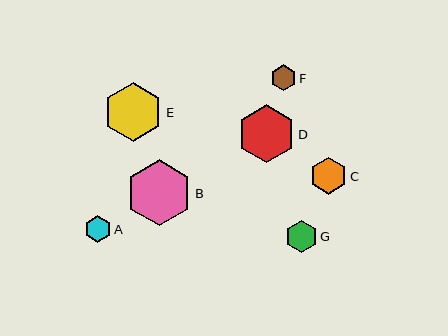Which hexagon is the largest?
Hexagon B is the largest with a size of approximately 66 pixels.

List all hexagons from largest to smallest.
From largest to smallest: B, E, D, C, G, A, F.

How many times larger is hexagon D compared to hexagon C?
Hexagon D is approximately 1.6 times the size of hexagon C.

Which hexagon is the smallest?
Hexagon F is the smallest with a size of approximately 25 pixels.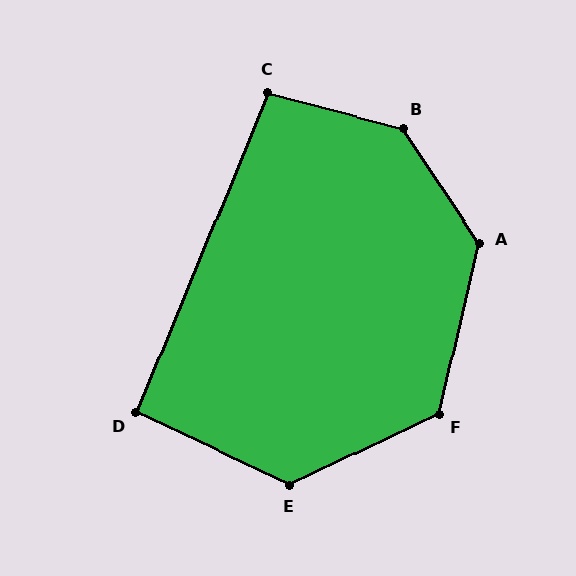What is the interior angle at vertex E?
Approximately 130 degrees (obtuse).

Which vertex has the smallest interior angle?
D, at approximately 93 degrees.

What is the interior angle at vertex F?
Approximately 129 degrees (obtuse).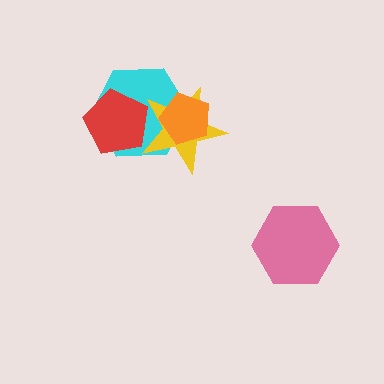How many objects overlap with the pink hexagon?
0 objects overlap with the pink hexagon.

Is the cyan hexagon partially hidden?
Yes, it is partially covered by another shape.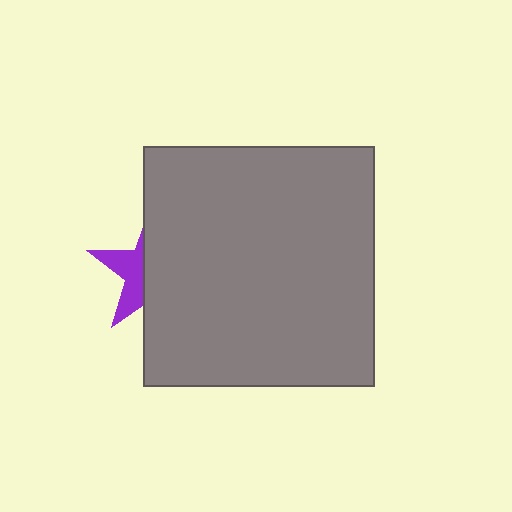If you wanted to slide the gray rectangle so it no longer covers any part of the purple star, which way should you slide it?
Slide it right — that is the most direct way to separate the two shapes.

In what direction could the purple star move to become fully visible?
The purple star could move left. That would shift it out from behind the gray rectangle entirely.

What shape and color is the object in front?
The object in front is a gray rectangle.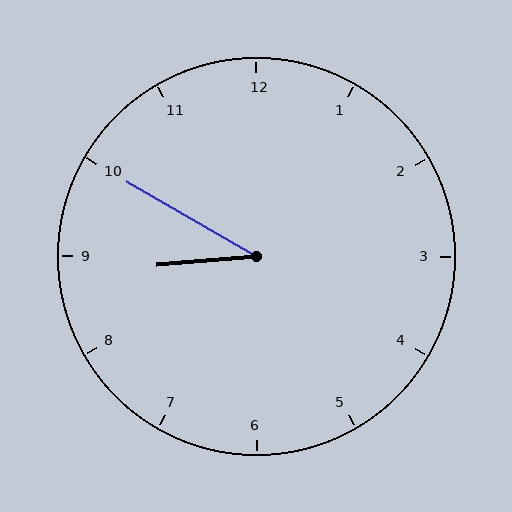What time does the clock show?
8:50.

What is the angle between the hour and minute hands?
Approximately 35 degrees.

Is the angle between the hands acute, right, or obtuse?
It is acute.